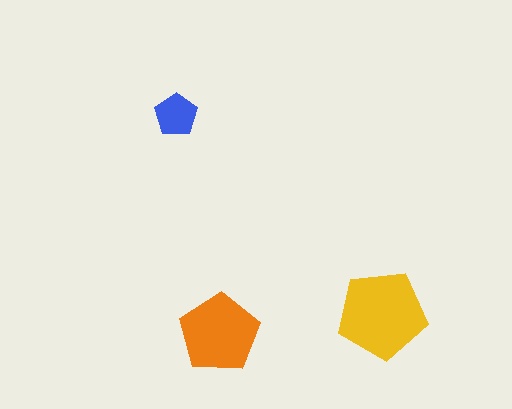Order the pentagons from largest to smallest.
the yellow one, the orange one, the blue one.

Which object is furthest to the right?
The yellow pentagon is rightmost.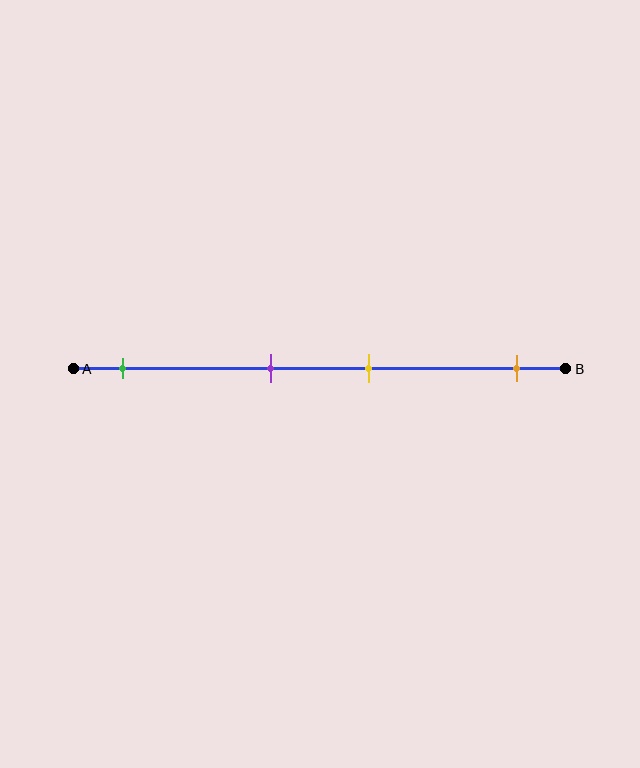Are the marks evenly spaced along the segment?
No, the marks are not evenly spaced.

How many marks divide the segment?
There are 4 marks dividing the segment.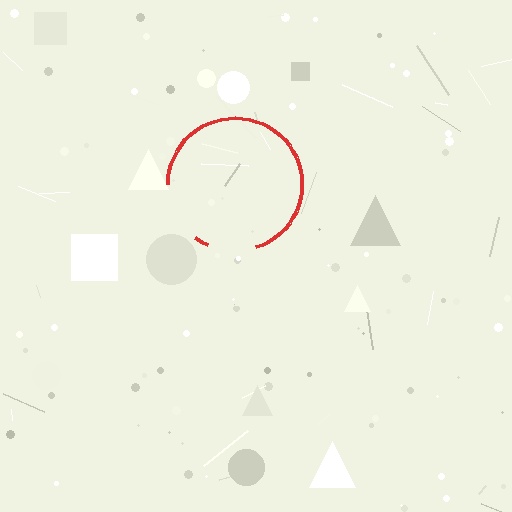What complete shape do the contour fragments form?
The contour fragments form a circle.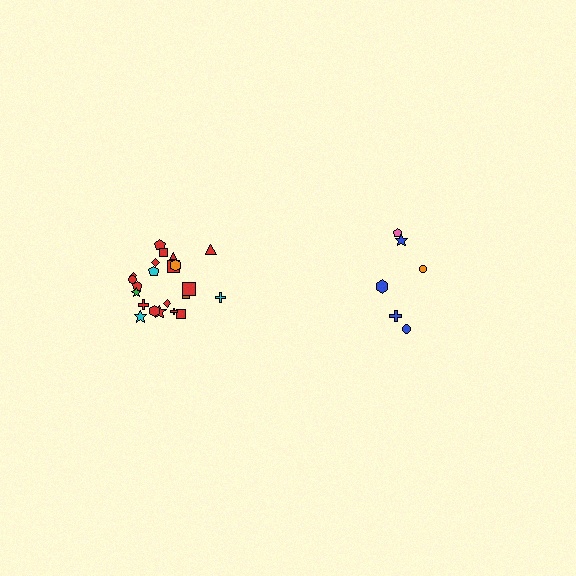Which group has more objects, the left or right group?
The left group.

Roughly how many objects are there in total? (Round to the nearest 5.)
Roughly 30 objects in total.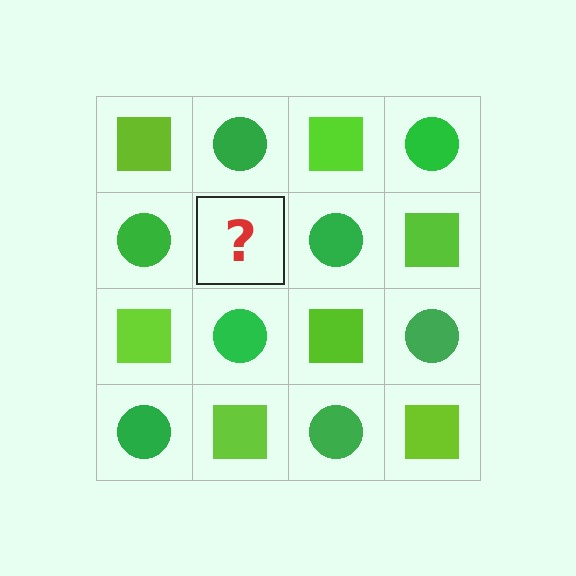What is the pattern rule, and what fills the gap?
The rule is that it alternates lime square and green circle in a checkerboard pattern. The gap should be filled with a lime square.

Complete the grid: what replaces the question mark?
The question mark should be replaced with a lime square.